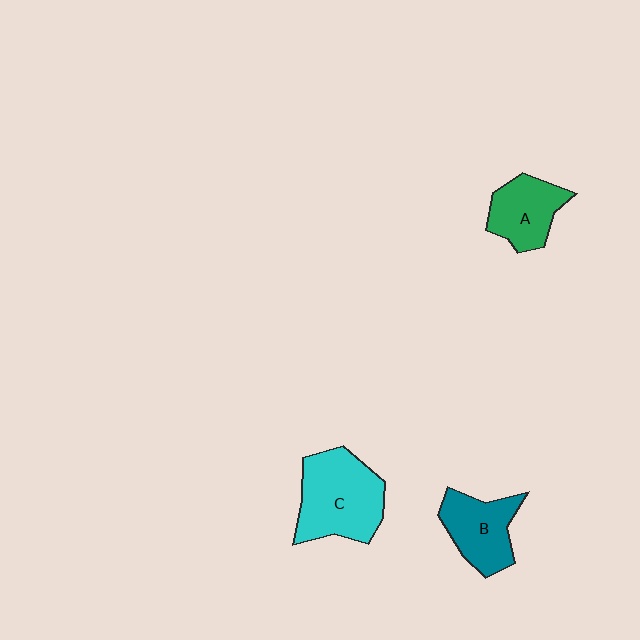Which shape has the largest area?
Shape C (cyan).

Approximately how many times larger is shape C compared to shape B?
Approximately 1.4 times.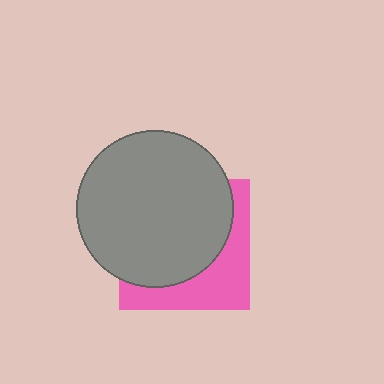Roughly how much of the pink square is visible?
A small part of it is visible (roughly 35%).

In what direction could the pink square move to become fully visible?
The pink square could move toward the lower-right. That would shift it out from behind the gray circle entirely.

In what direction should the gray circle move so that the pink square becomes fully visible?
The gray circle should move toward the upper-left. That is the shortest direction to clear the overlap and leave the pink square fully visible.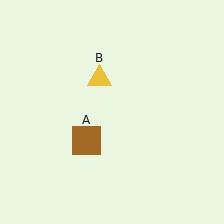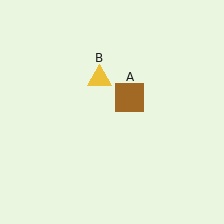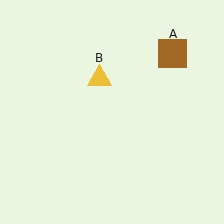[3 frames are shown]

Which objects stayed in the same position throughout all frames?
Yellow triangle (object B) remained stationary.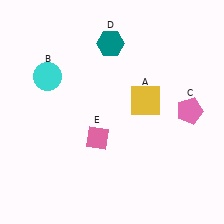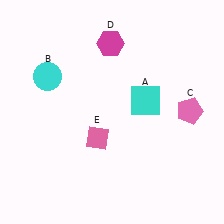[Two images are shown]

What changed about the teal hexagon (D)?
In Image 1, D is teal. In Image 2, it changed to magenta.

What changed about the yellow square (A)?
In Image 1, A is yellow. In Image 2, it changed to cyan.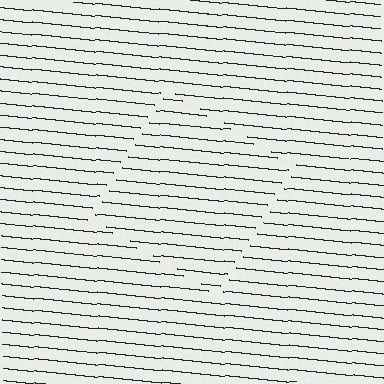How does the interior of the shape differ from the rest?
The interior of the shape contains the same grating, shifted by half a period — the contour is defined by the phase discontinuity where line-ends from the inner and outer gratings abut.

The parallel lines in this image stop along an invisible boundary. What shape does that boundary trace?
An illusory square. The interior of the shape contains the same grating, shifted by half a period — the contour is defined by the phase discontinuity where line-ends from the inner and outer gratings abut.